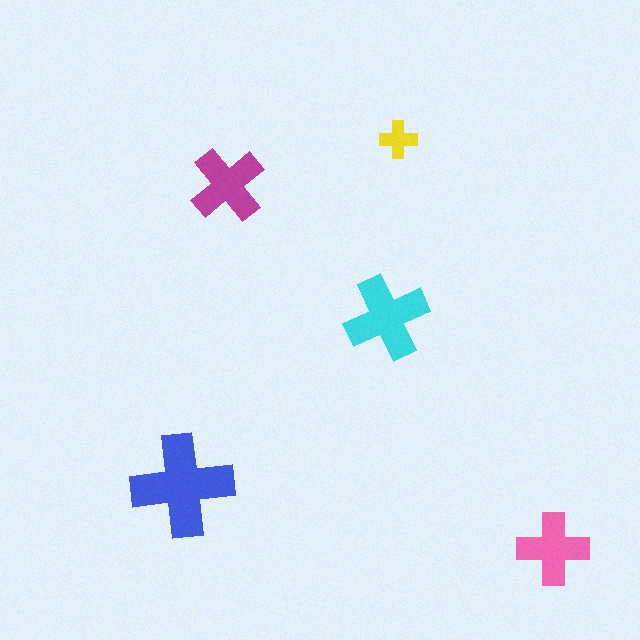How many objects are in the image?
There are 5 objects in the image.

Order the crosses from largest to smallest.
the blue one, the cyan one, the magenta one, the pink one, the yellow one.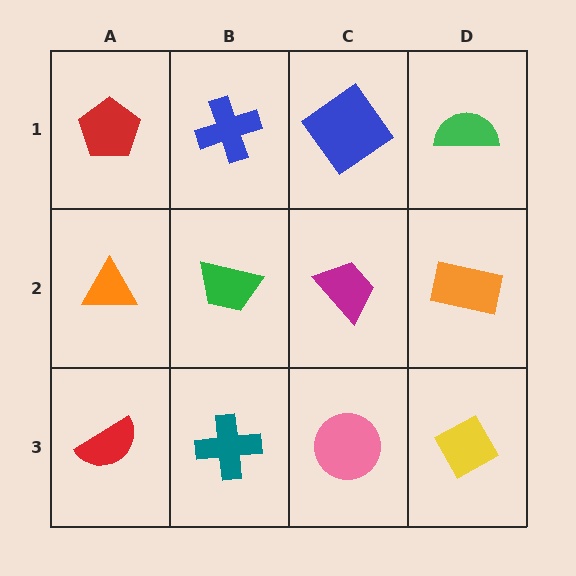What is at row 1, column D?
A green semicircle.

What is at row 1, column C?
A blue diamond.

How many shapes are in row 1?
4 shapes.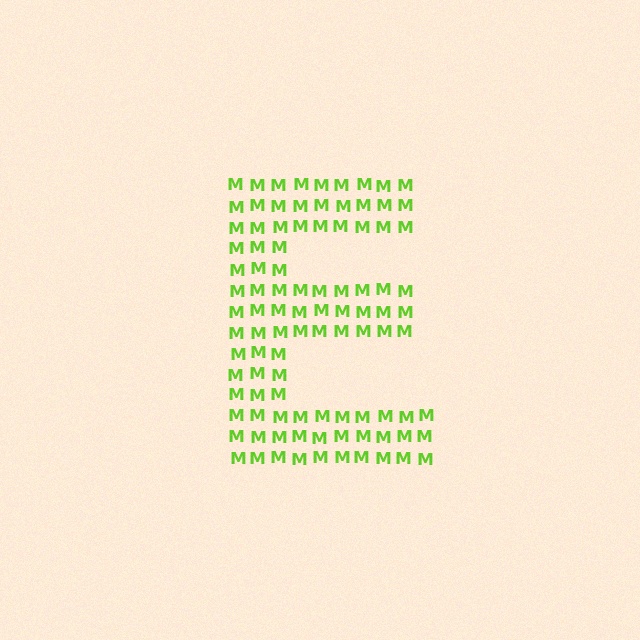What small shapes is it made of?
It is made of small letter M's.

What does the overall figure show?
The overall figure shows the letter E.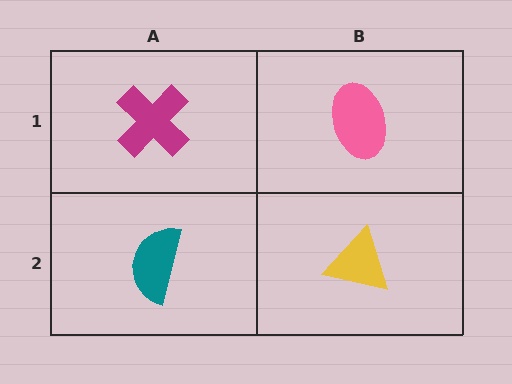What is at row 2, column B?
A yellow triangle.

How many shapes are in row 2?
2 shapes.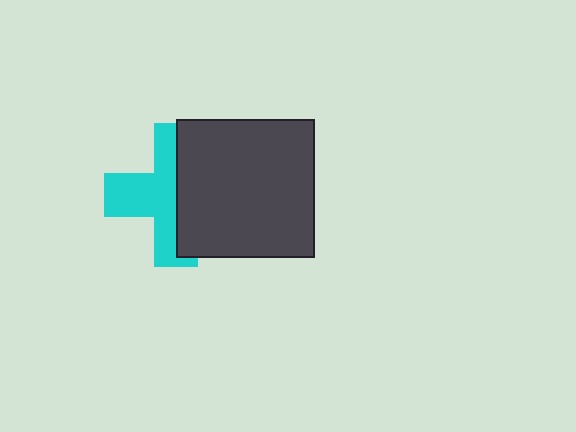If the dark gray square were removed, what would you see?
You would see the complete cyan cross.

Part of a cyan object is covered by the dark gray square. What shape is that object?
It is a cross.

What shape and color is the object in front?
The object in front is a dark gray square.